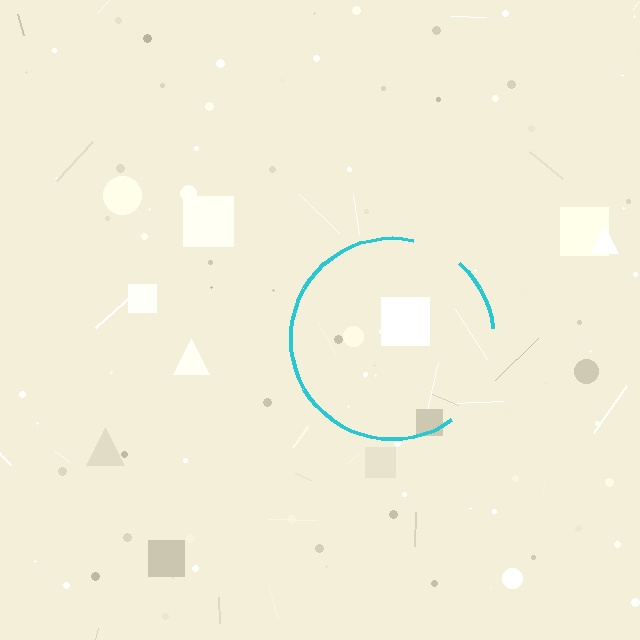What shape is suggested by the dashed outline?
The dashed outline suggests a circle.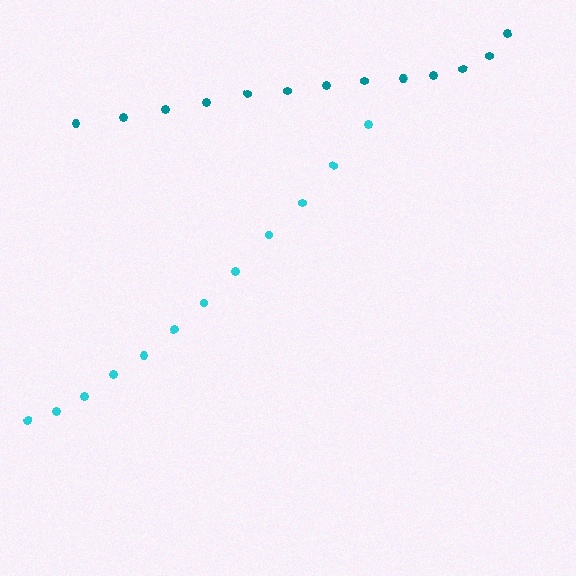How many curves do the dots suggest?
There are 2 distinct paths.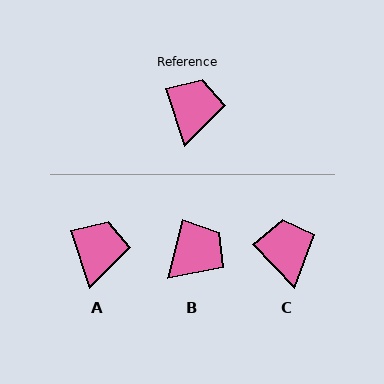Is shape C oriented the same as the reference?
No, it is off by about 25 degrees.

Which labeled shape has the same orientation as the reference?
A.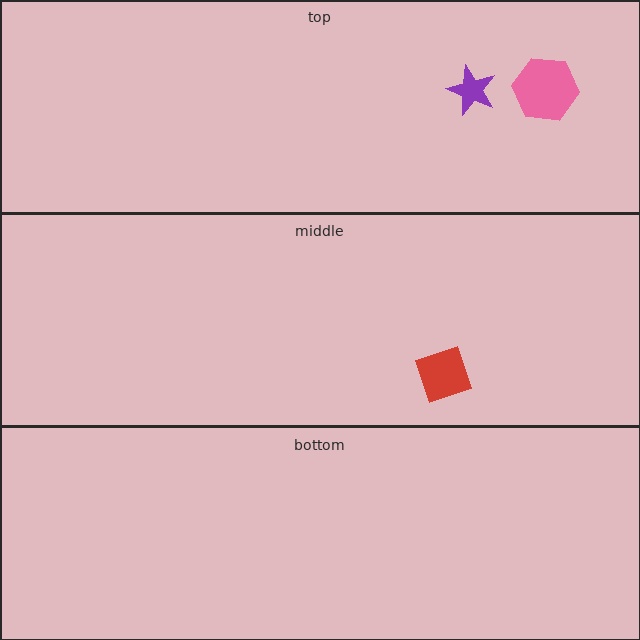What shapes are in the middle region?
The red diamond.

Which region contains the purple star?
The top region.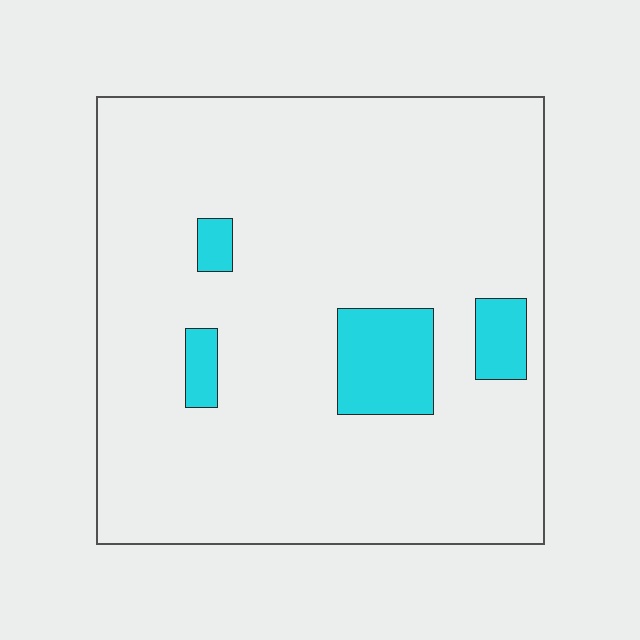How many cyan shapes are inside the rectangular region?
4.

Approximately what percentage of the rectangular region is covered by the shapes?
Approximately 10%.